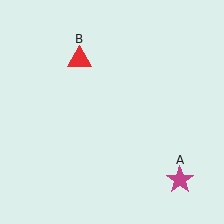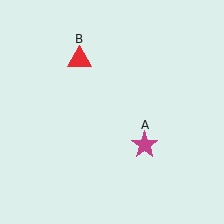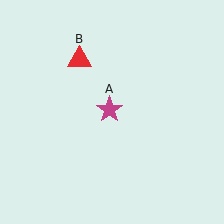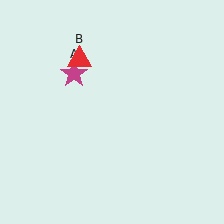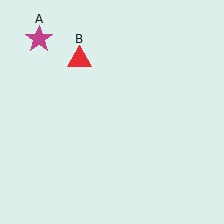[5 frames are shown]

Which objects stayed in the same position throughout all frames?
Red triangle (object B) remained stationary.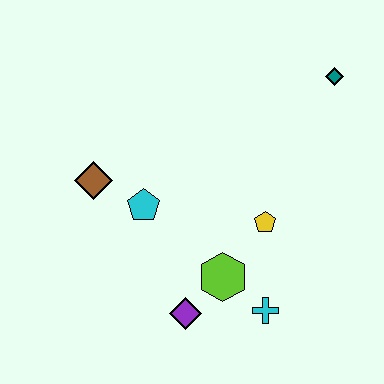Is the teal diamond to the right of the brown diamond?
Yes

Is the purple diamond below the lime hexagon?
Yes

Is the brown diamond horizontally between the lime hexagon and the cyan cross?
No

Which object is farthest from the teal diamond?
The purple diamond is farthest from the teal diamond.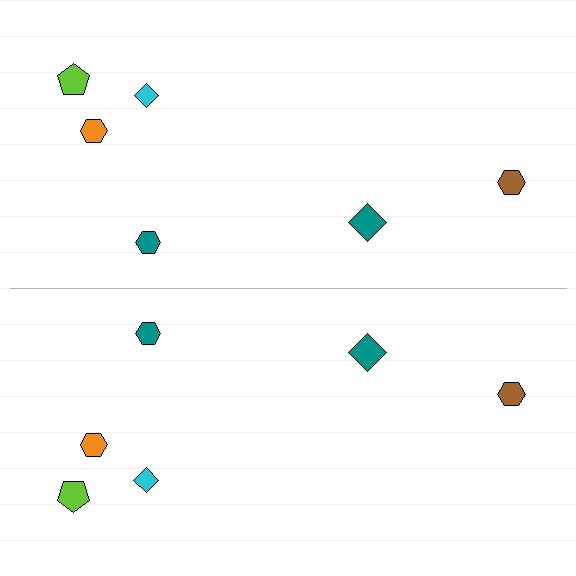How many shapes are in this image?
There are 12 shapes in this image.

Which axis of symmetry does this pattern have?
The pattern has a horizontal axis of symmetry running through the center of the image.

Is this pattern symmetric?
Yes, this pattern has bilateral (reflection) symmetry.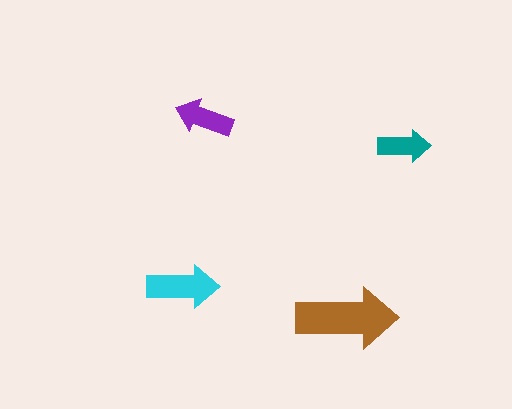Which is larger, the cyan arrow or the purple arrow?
The cyan one.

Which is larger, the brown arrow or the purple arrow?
The brown one.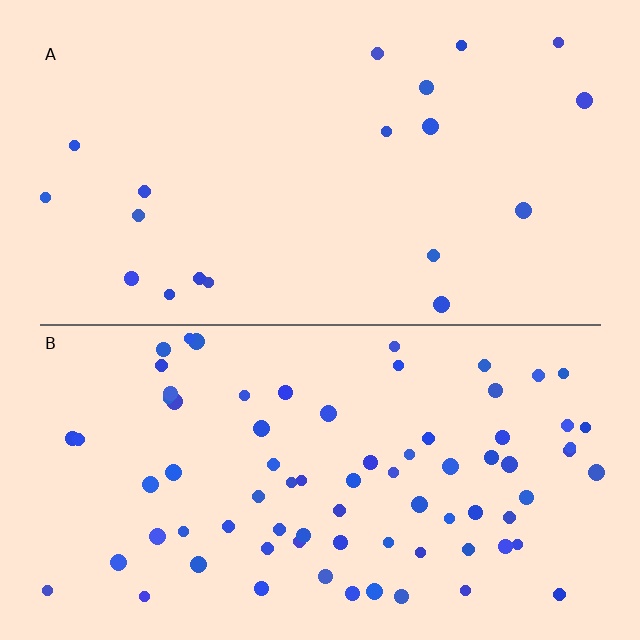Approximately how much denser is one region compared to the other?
Approximately 4.0× — region B over region A.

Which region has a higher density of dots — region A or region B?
B (the bottom).